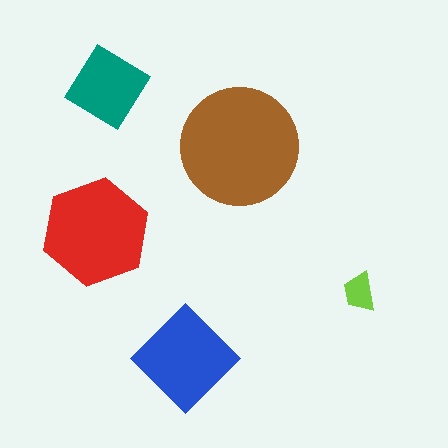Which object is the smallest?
The lime trapezoid.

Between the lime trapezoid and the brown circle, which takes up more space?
The brown circle.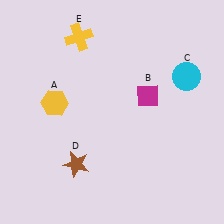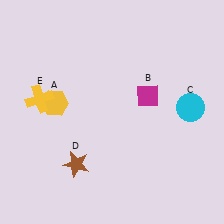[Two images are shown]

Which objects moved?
The objects that moved are: the cyan circle (C), the yellow cross (E).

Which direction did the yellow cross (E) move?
The yellow cross (E) moved down.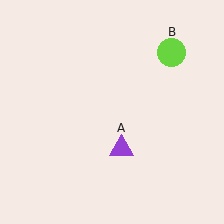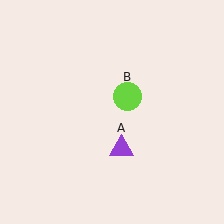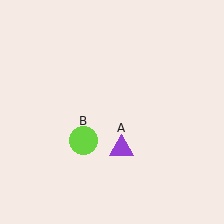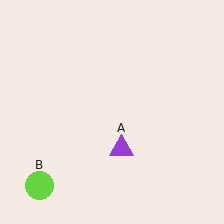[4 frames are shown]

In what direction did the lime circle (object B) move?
The lime circle (object B) moved down and to the left.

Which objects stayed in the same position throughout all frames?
Purple triangle (object A) remained stationary.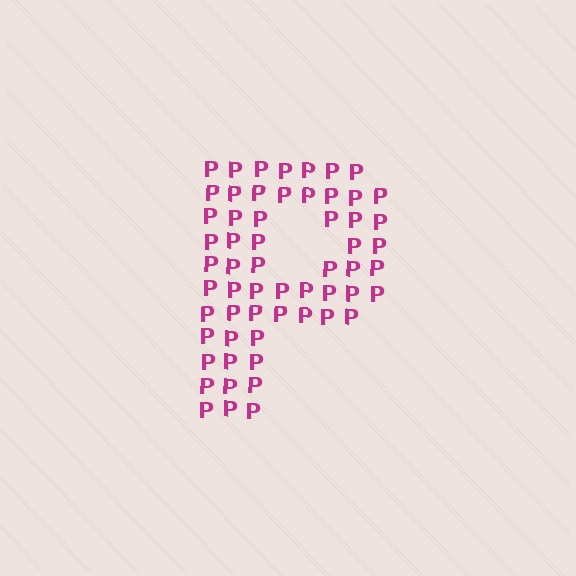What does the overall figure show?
The overall figure shows the letter P.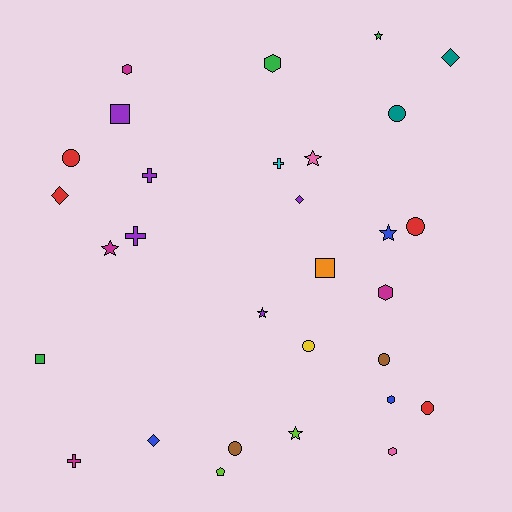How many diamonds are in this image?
There are 4 diamonds.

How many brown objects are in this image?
There are 2 brown objects.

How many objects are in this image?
There are 30 objects.